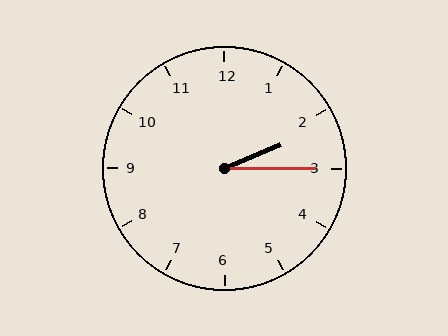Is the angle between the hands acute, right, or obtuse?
It is acute.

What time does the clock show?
2:15.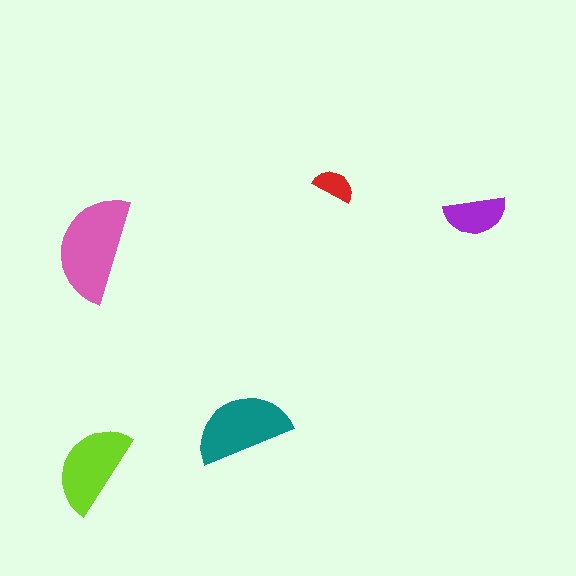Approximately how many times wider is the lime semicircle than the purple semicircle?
About 1.5 times wider.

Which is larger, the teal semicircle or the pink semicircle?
The pink one.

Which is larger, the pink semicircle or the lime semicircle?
The pink one.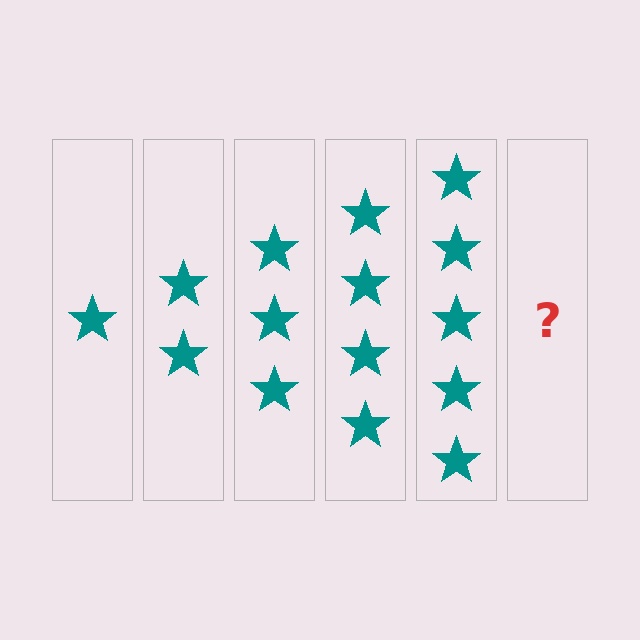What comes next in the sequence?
The next element should be 6 stars.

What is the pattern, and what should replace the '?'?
The pattern is that each step adds one more star. The '?' should be 6 stars.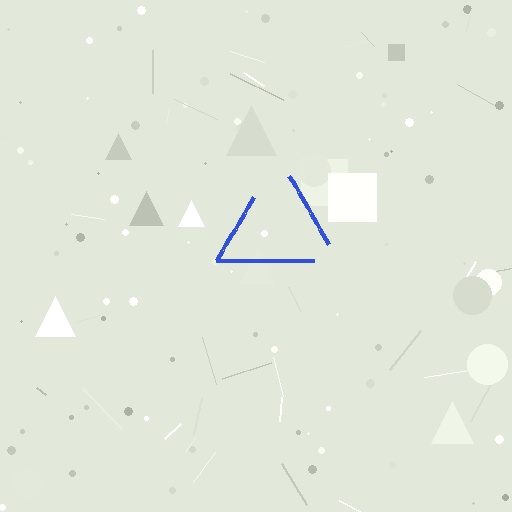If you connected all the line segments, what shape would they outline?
They would outline a triangle.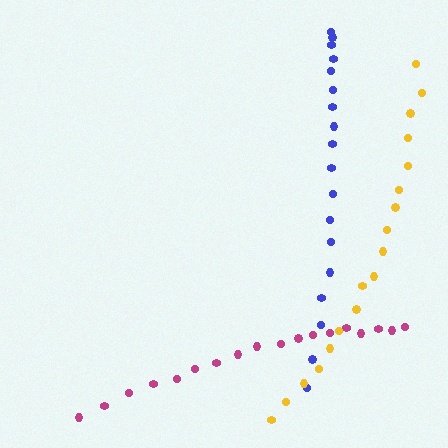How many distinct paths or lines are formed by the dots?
There are 3 distinct paths.